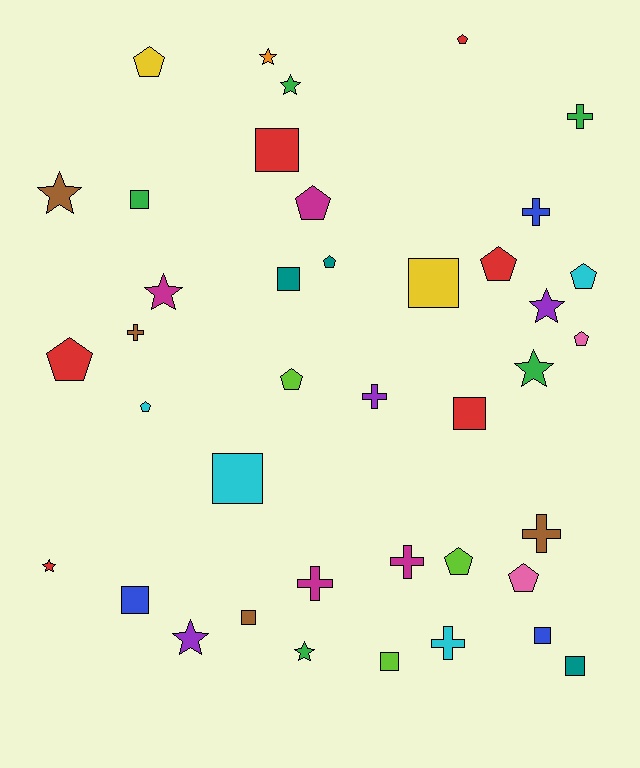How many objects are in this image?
There are 40 objects.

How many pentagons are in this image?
There are 12 pentagons.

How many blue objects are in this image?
There are 3 blue objects.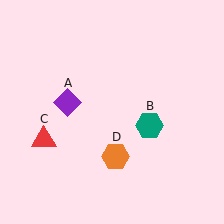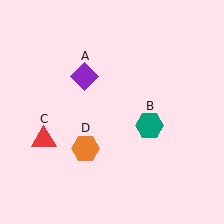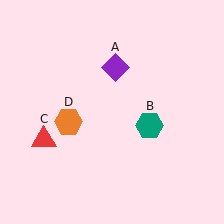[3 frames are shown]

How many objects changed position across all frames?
2 objects changed position: purple diamond (object A), orange hexagon (object D).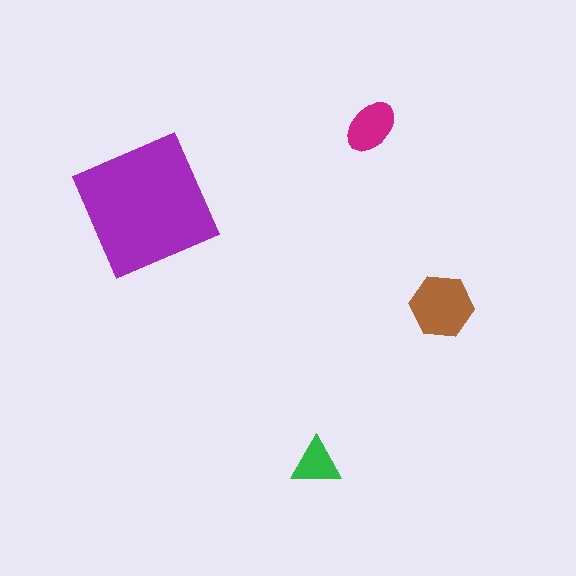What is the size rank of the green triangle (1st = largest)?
4th.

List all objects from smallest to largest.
The green triangle, the magenta ellipse, the brown hexagon, the purple square.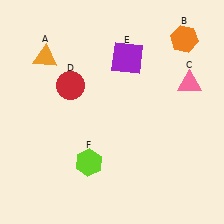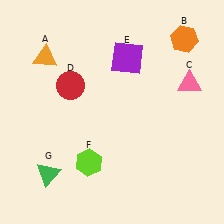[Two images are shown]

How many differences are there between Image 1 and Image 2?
There is 1 difference between the two images.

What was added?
A green triangle (G) was added in Image 2.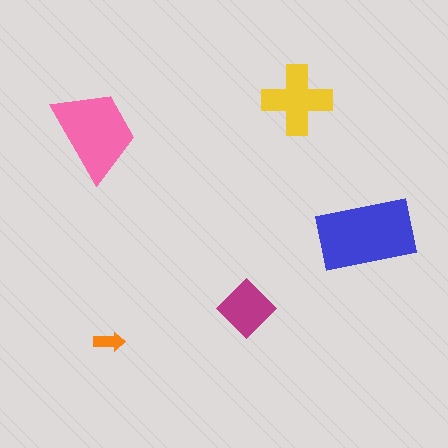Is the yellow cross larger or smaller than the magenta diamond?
Larger.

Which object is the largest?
The blue rectangle.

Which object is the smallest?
The orange arrow.